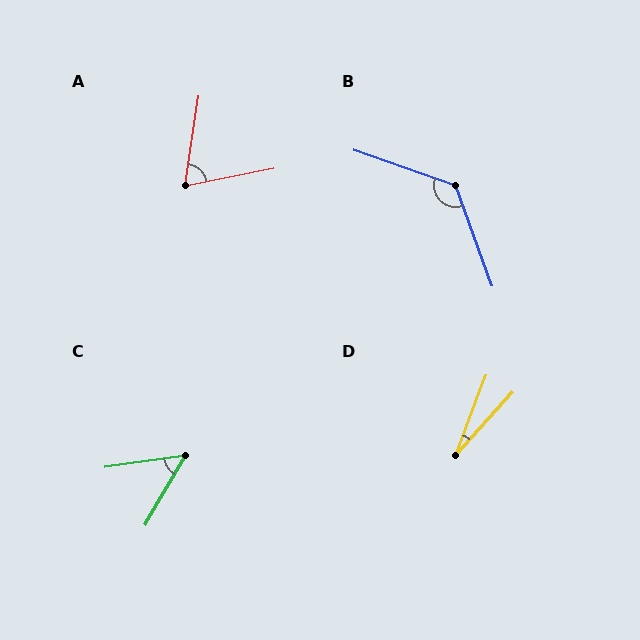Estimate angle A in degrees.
Approximately 70 degrees.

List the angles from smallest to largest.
D (22°), C (52°), A (70°), B (129°).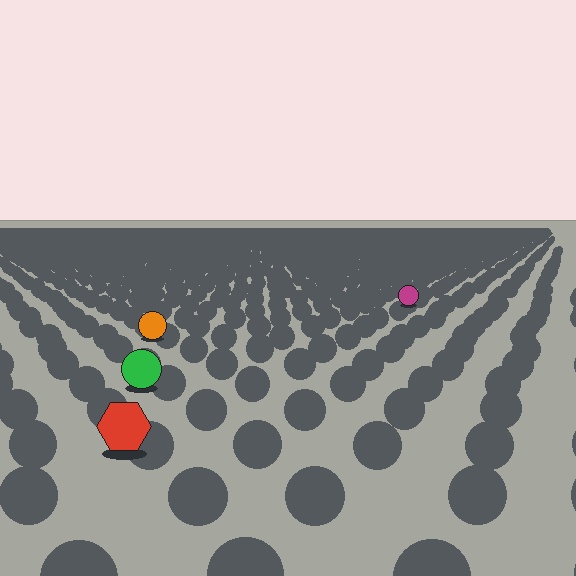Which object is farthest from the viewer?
The magenta circle is farthest from the viewer. It appears smaller and the ground texture around it is denser.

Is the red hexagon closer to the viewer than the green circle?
Yes. The red hexagon is closer — you can tell from the texture gradient: the ground texture is coarser near it.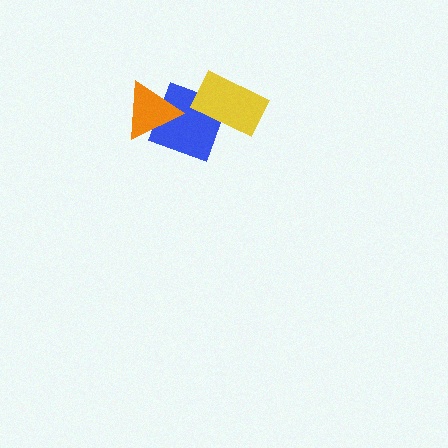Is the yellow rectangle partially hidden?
No, no other shape covers it.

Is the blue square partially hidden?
Yes, it is partially covered by another shape.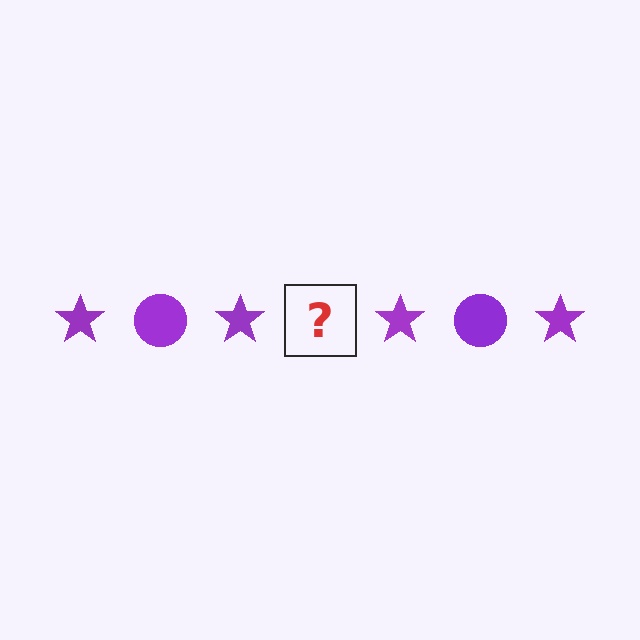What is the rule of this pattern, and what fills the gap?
The rule is that the pattern cycles through star, circle shapes in purple. The gap should be filled with a purple circle.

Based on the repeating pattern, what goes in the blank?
The blank should be a purple circle.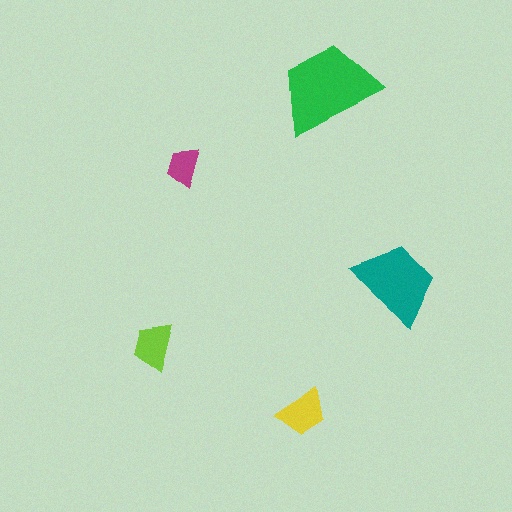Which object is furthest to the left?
The lime trapezoid is leftmost.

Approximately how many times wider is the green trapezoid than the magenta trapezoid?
About 2.5 times wider.